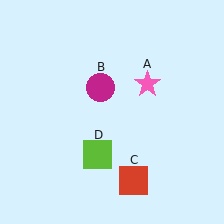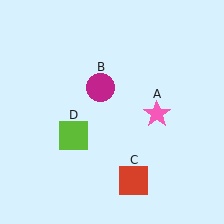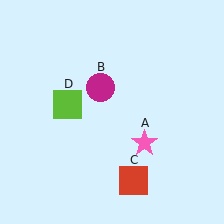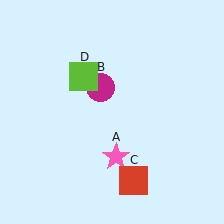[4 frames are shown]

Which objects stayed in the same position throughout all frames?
Magenta circle (object B) and red square (object C) remained stationary.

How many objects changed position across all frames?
2 objects changed position: pink star (object A), lime square (object D).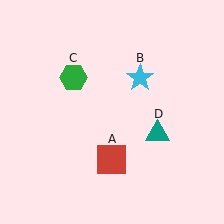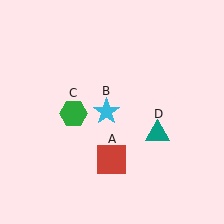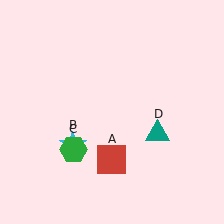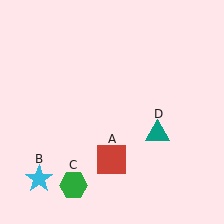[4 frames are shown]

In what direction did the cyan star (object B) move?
The cyan star (object B) moved down and to the left.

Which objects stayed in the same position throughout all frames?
Red square (object A) and teal triangle (object D) remained stationary.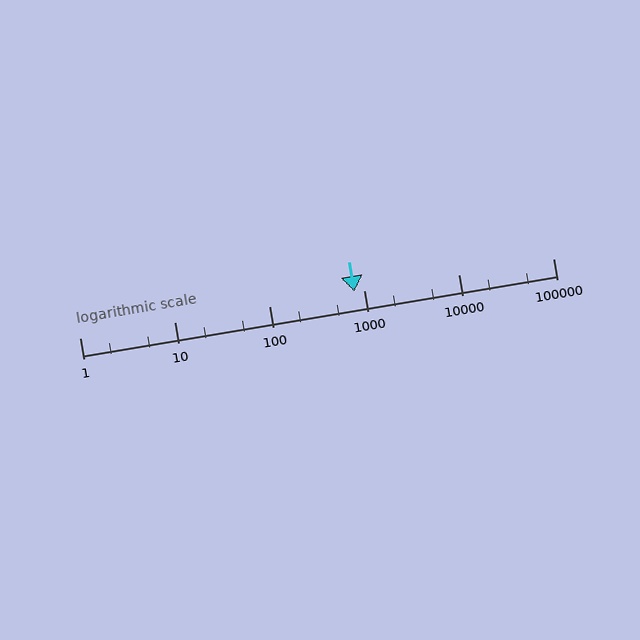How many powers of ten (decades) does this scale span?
The scale spans 5 decades, from 1 to 100000.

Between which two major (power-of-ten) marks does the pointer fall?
The pointer is between 100 and 1000.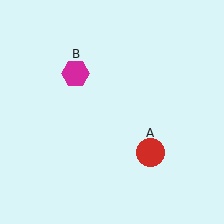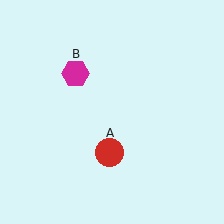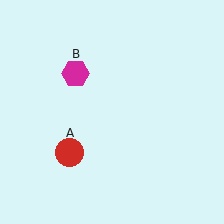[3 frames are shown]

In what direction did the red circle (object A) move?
The red circle (object A) moved left.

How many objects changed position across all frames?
1 object changed position: red circle (object A).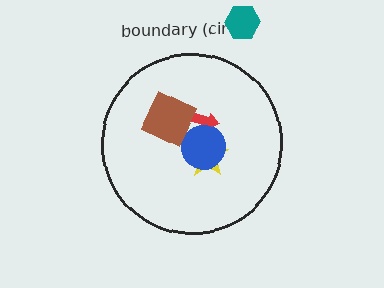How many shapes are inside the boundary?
5 inside, 1 outside.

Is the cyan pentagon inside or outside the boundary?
Inside.